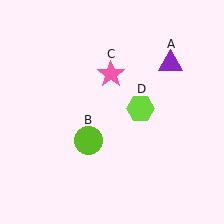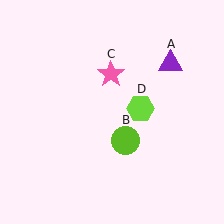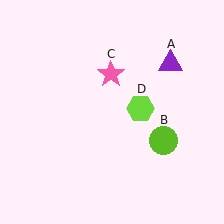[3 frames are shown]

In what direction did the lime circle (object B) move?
The lime circle (object B) moved right.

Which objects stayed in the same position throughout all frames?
Purple triangle (object A) and pink star (object C) and lime hexagon (object D) remained stationary.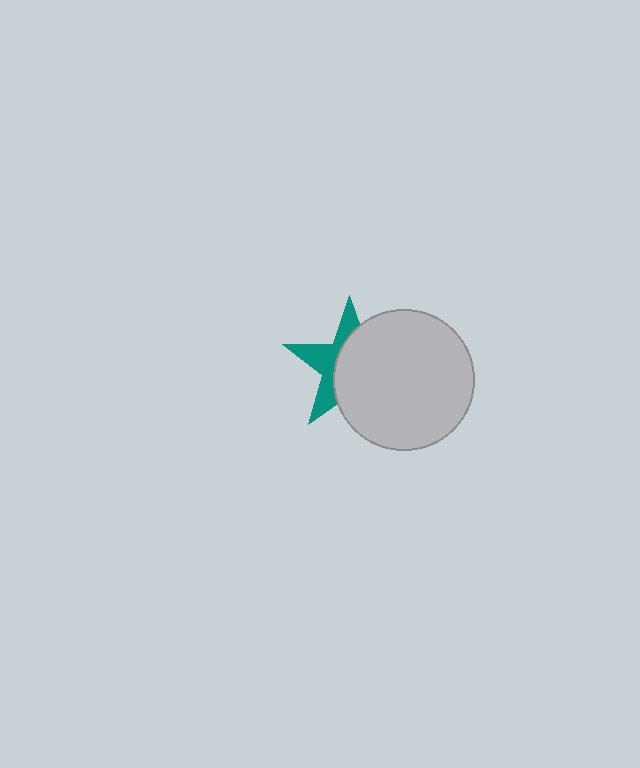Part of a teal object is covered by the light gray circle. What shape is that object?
It is a star.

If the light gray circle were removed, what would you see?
You would see the complete teal star.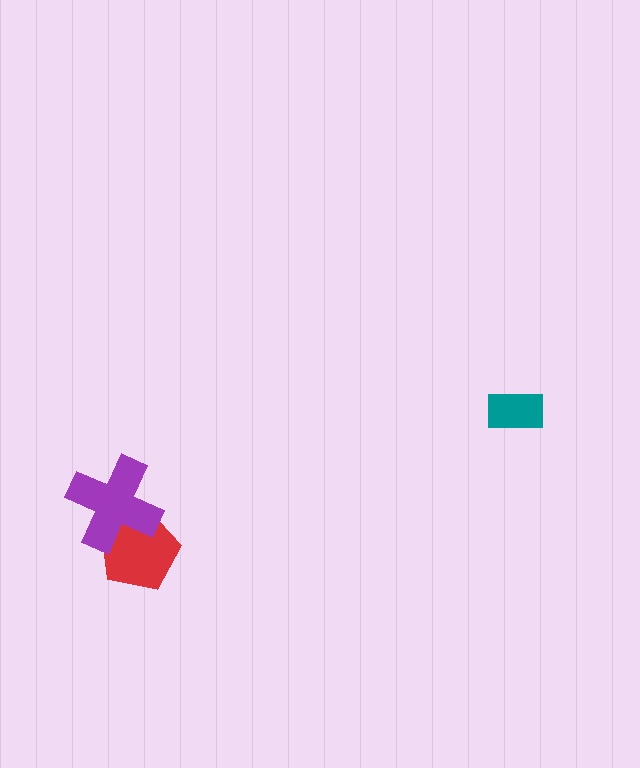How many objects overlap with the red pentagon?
1 object overlaps with the red pentagon.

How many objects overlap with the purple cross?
1 object overlaps with the purple cross.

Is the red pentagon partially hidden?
Yes, it is partially covered by another shape.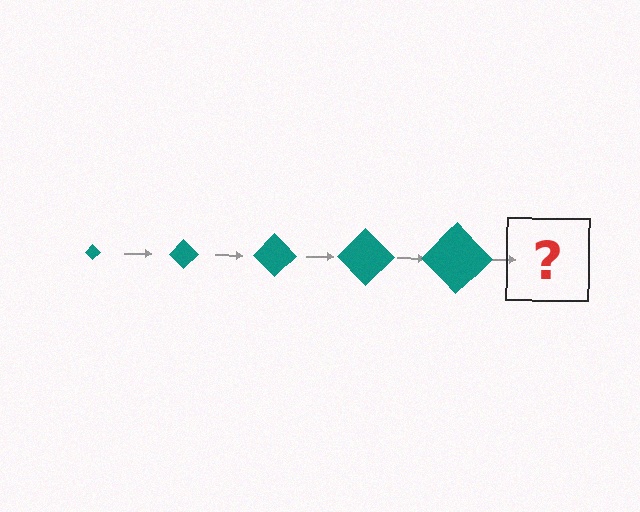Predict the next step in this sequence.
The next step is a teal diamond, larger than the previous one.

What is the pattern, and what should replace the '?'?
The pattern is that the diamond gets progressively larger each step. The '?' should be a teal diamond, larger than the previous one.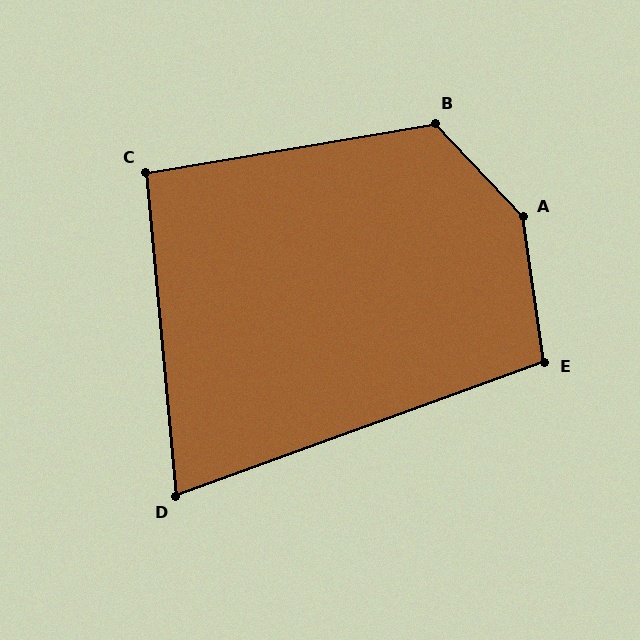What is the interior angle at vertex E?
Approximately 102 degrees (obtuse).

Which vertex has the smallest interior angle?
D, at approximately 75 degrees.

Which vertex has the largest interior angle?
A, at approximately 145 degrees.